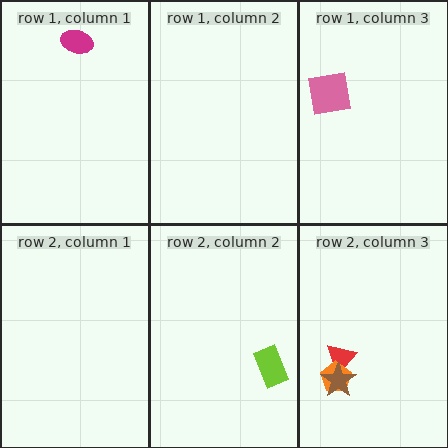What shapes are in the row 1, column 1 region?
The magenta ellipse.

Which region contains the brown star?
The row 2, column 3 region.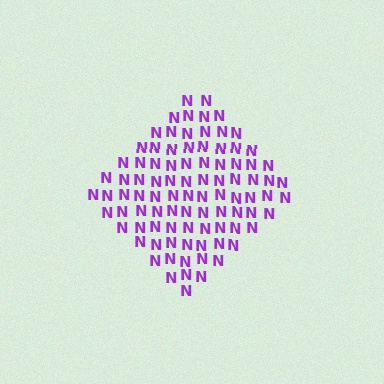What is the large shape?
The large shape is a diamond.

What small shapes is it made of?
It is made of small letter N's.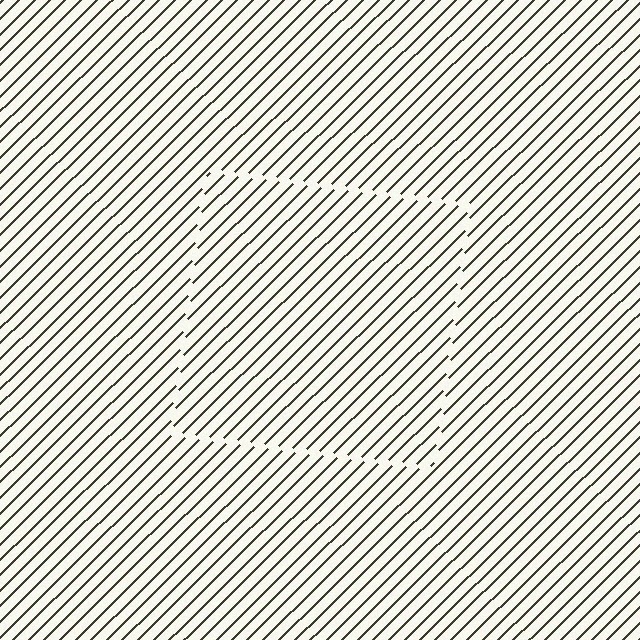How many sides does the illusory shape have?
4 sides — the line-ends trace a square.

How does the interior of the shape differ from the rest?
The interior of the shape contains the same grating, shifted by half a period — the contour is defined by the phase discontinuity where line-ends from the inner and outer gratings abut.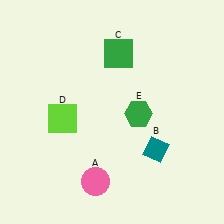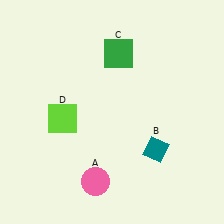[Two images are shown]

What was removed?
The green hexagon (E) was removed in Image 2.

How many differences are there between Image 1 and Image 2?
There is 1 difference between the two images.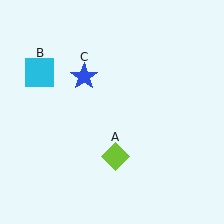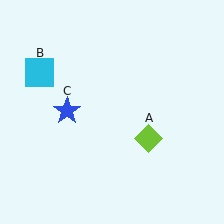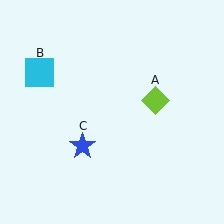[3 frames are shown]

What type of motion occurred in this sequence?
The lime diamond (object A), blue star (object C) rotated counterclockwise around the center of the scene.